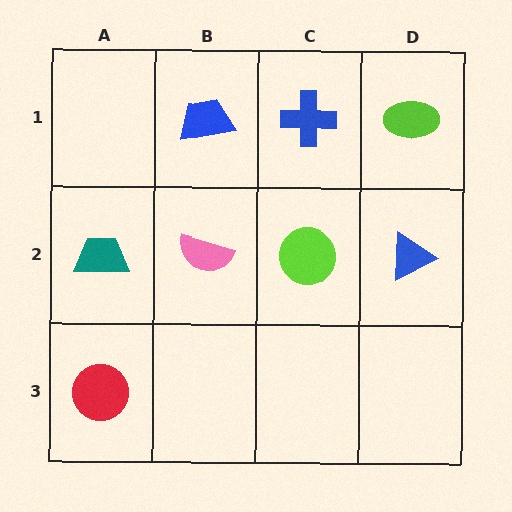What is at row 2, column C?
A lime circle.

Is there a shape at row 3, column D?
No, that cell is empty.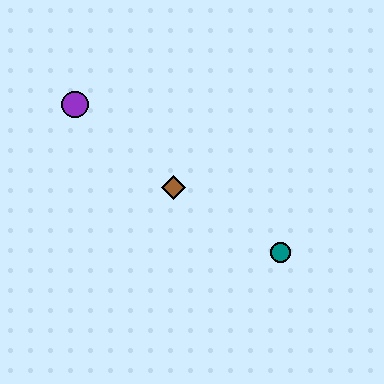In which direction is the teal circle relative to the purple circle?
The teal circle is to the right of the purple circle.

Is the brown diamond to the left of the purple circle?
No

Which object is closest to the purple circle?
The brown diamond is closest to the purple circle.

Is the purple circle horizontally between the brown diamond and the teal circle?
No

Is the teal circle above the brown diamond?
No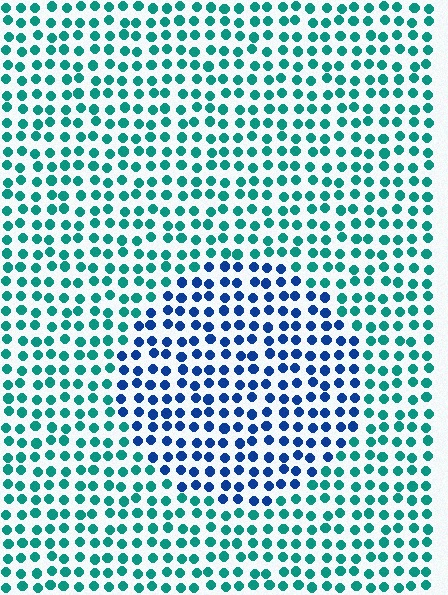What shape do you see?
I see a circle.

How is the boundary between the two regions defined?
The boundary is defined purely by a slight shift in hue (about 48 degrees). Spacing, size, and orientation are identical on both sides.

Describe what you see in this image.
The image is filled with small teal elements in a uniform arrangement. A circle-shaped region is visible where the elements are tinted to a slightly different hue, forming a subtle color boundary.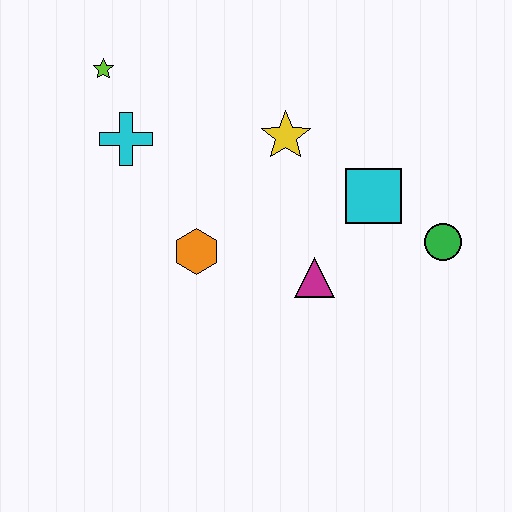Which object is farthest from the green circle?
The lime star is farthest from the green circle.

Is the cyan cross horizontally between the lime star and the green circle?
Yes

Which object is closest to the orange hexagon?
The magenta triangle is closest to the orange hexagon.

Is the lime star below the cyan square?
No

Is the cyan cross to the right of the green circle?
No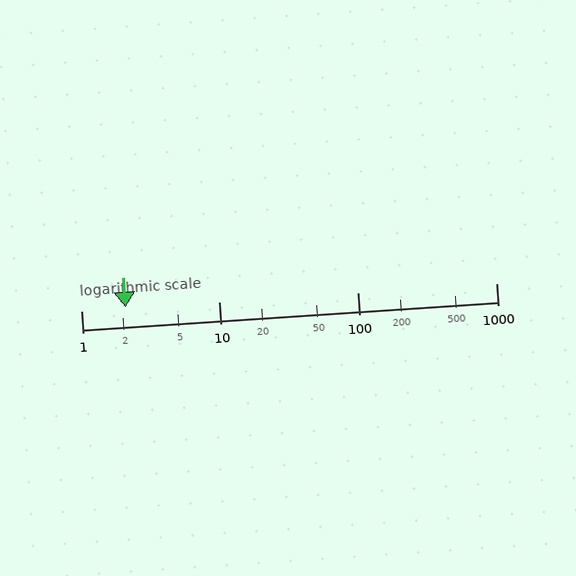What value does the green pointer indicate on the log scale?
The pointer indicates approximately 2.1.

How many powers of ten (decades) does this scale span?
The scale spans 3 decades, from 1 to 1000.